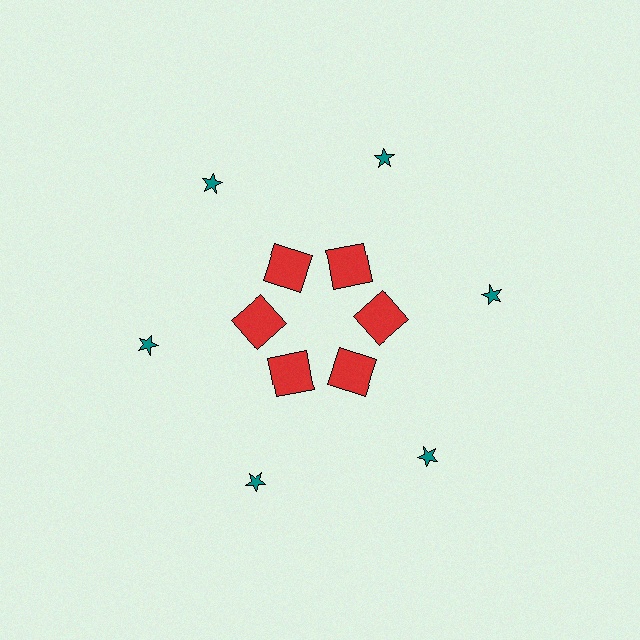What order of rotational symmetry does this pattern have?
This pattern has 6-fold rotational symmetry.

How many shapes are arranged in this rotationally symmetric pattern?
There are 12 shapes, arranged in 6 groups of 2.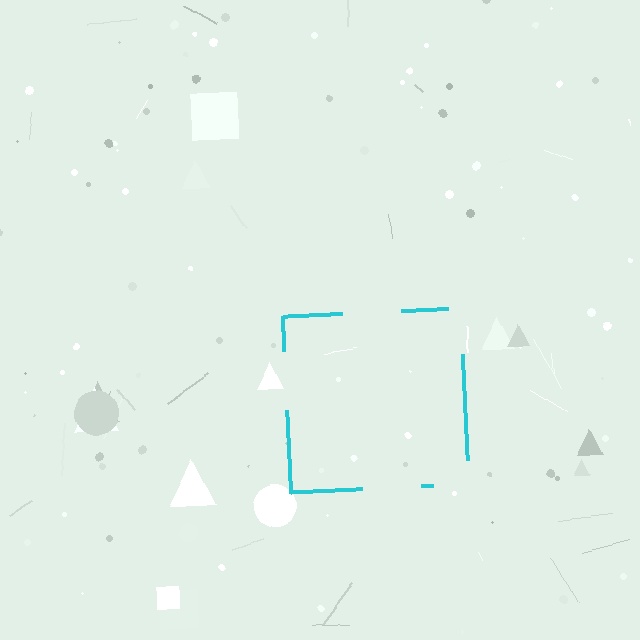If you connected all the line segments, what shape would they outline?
They would outline a square.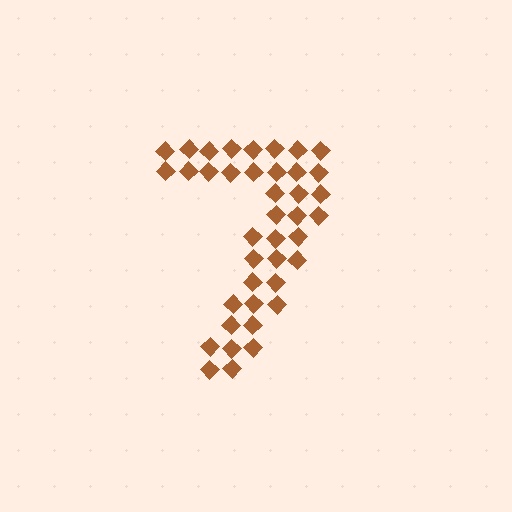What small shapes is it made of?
It is made of small diamonds.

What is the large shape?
The large shape is the digit 7.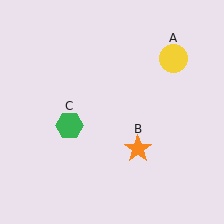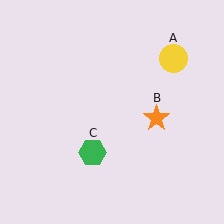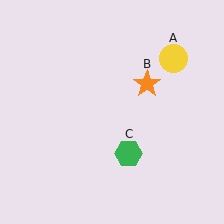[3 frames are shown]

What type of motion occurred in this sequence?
The orange star (object B), green hexagon (object C) rotated counterclockwise around the center of the scene.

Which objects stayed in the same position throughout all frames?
Yellow circle (object A) remained stationary.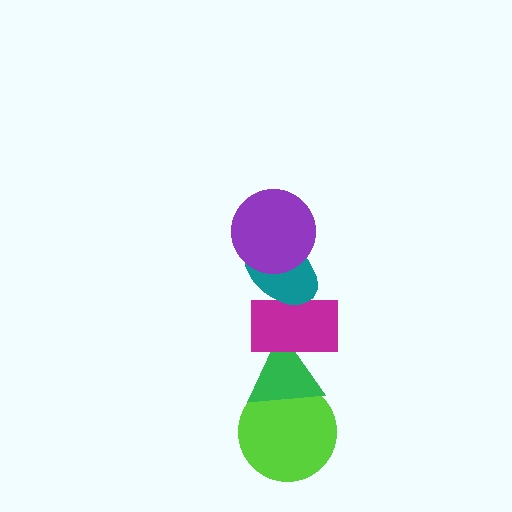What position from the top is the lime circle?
The lime circle is 5th from the top.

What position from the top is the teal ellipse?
The teal ellipse is 2nd from the top.